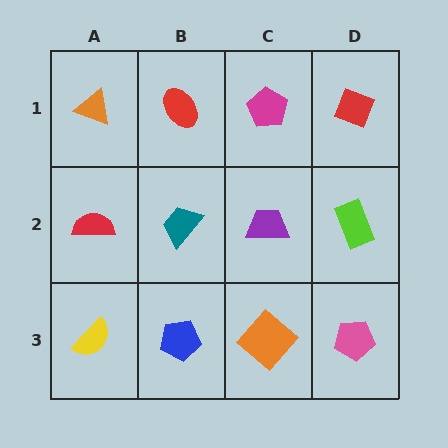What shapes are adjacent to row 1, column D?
A lime rectangle (row 2, column D), a magenta pentagon (row 1, column C).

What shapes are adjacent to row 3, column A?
A red semicircle (row 2, column A), a blue pentagon (row 3, column B).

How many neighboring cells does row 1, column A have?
2.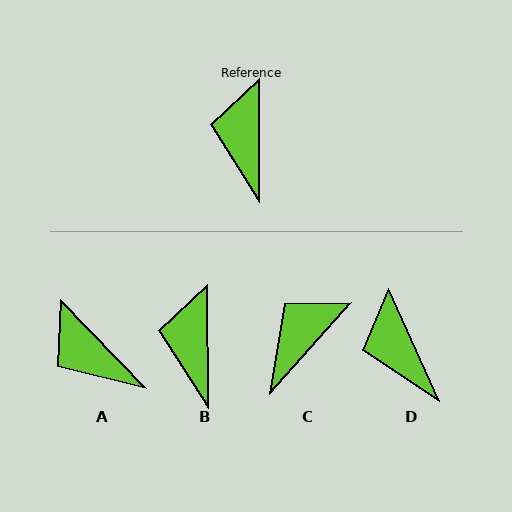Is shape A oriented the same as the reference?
No, it is off by about 44 degrees.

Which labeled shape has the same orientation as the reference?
B.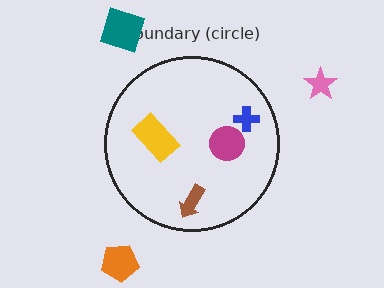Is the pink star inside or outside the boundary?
Outside.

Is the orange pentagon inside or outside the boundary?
Outside.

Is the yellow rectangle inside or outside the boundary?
Inside.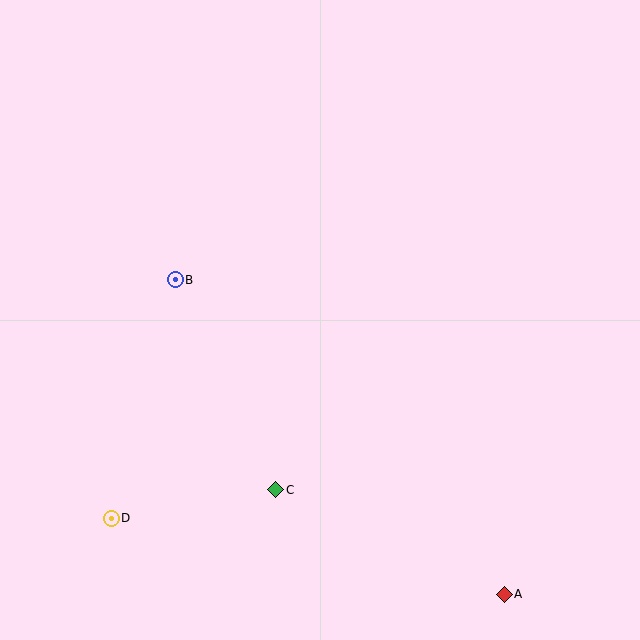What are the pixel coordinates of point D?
Point D is at (111, 518).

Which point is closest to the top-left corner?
Point B is closest to the top-left corner.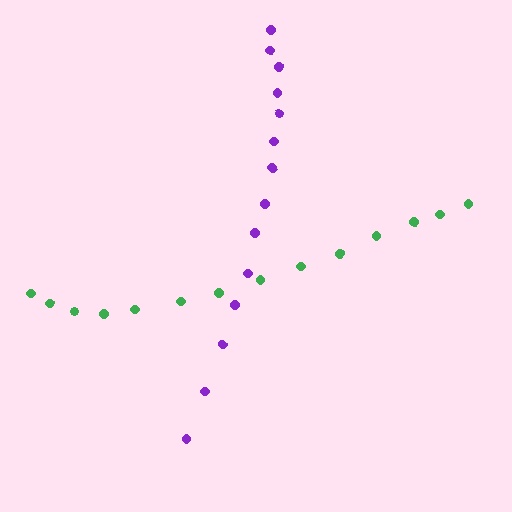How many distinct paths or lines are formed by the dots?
There are 2 distinct paths.